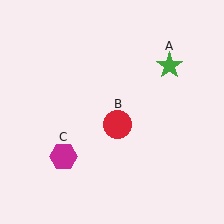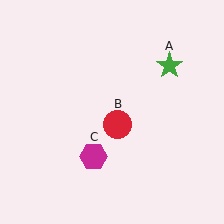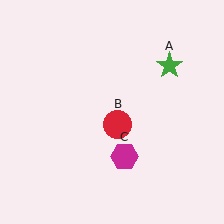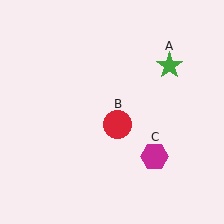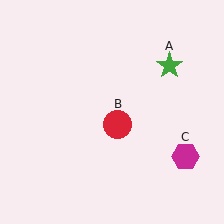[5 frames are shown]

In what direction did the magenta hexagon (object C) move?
The magenta hexagon (object C) moved right.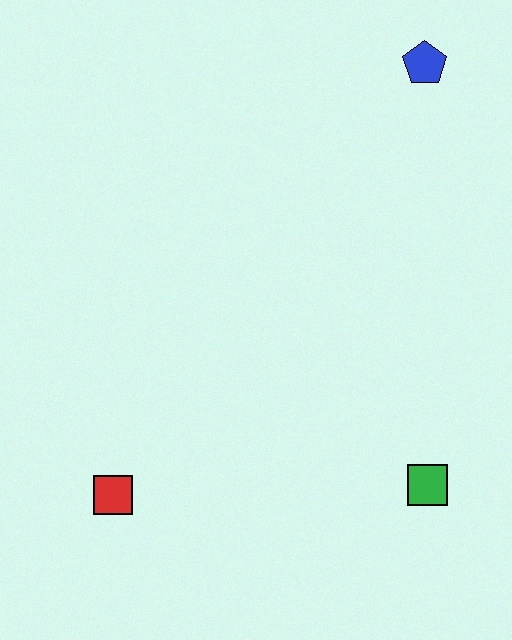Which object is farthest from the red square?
The blue pentagon is farthest from the red square.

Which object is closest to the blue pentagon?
The green square is closest to the blue pentagon.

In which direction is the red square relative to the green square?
The red square is to the left of the green square.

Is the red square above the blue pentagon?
No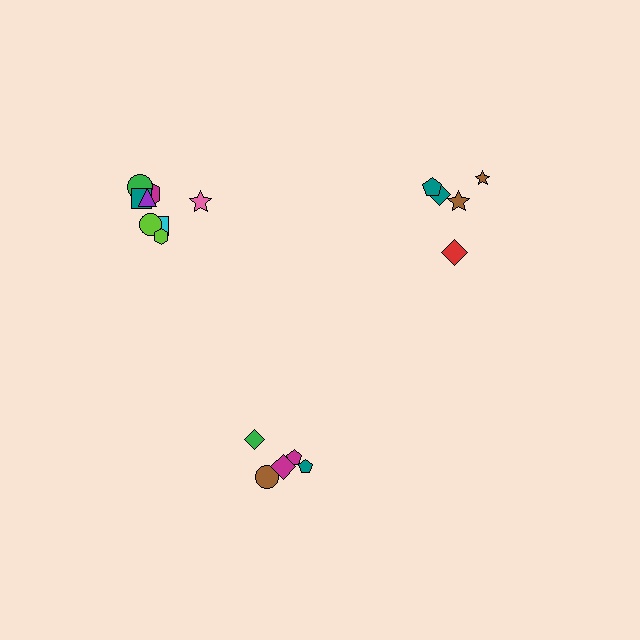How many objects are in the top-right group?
There are 5 objects.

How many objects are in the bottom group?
There are 5 objects.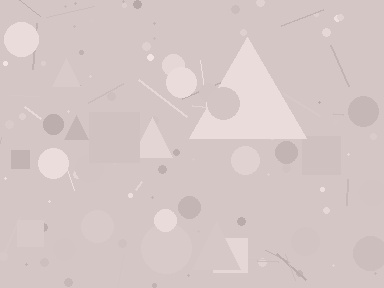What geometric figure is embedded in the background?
A triangle is embedded in the background.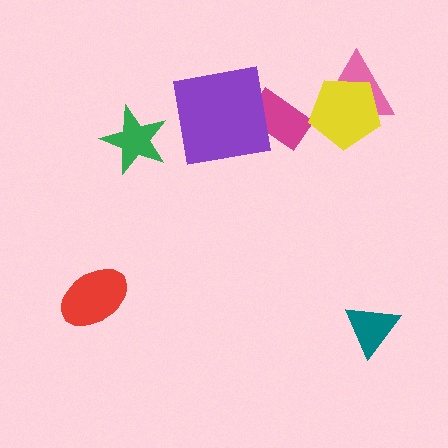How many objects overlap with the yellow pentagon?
1 object overlaps with the yellow pentagon.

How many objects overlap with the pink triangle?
1 object overlaps with the pink triangle.